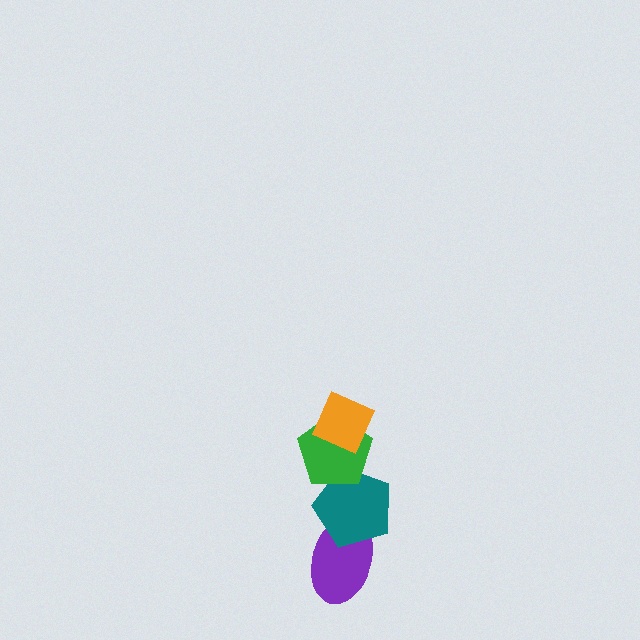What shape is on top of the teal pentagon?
The green pentagon is on top of the teal pentagon.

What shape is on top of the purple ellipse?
The teal pentagon is on top of the purple ellipse.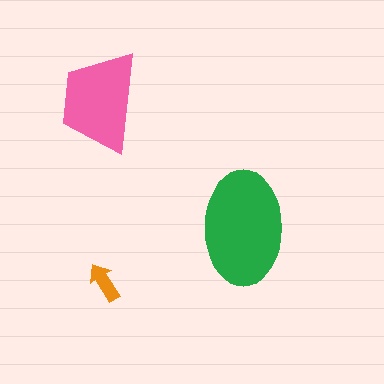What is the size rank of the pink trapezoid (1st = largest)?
2nd.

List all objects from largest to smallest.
The green ellipse, the pink trapezoid, the orange arrow.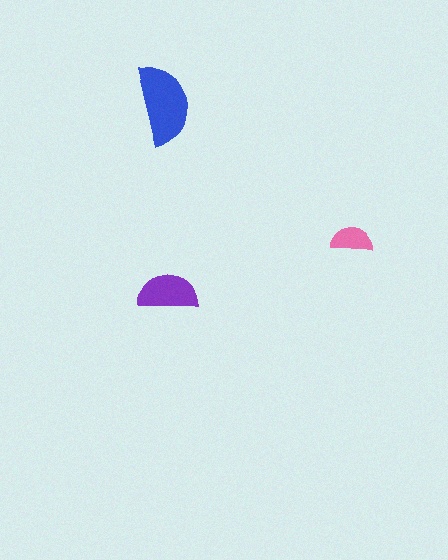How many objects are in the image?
There are 3 objects in the image.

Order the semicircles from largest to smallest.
the blue one, the purple one, the pink one.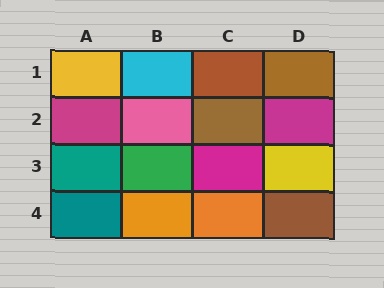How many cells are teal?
2 cells are teal.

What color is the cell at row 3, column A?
Teal.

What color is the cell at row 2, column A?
Magenta.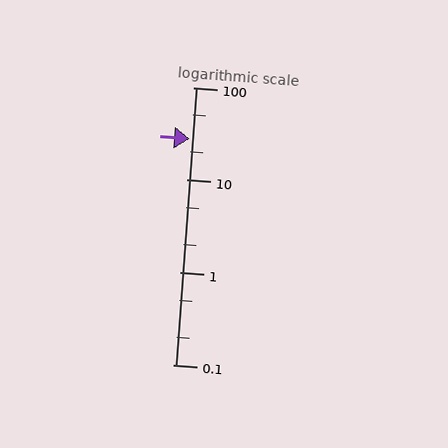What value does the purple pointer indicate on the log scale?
The pointer indicates approximately 28.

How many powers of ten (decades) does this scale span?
The scale spans 3 decades, from 0.1 to 100.